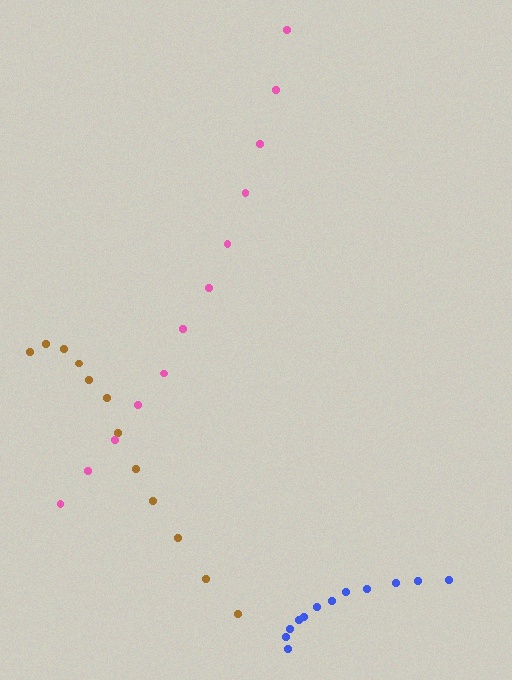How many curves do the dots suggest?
There are 3 distinct paths.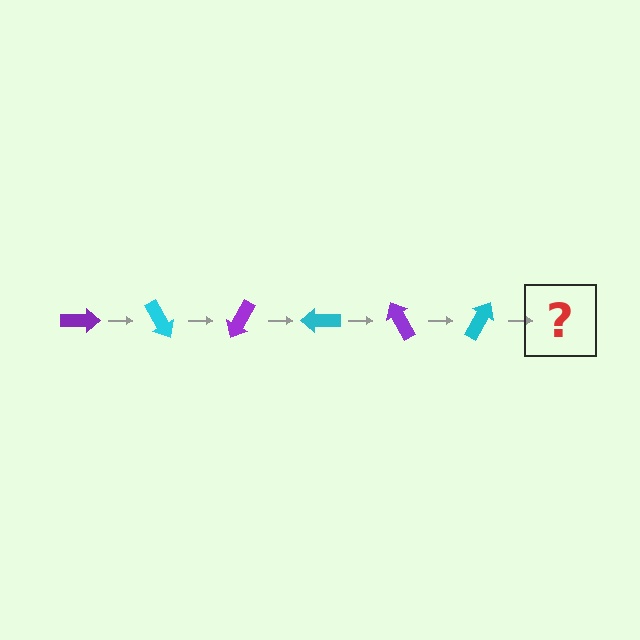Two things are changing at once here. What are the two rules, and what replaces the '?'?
The two rules are that it rotates 60 degrees each step and the color cycles through purple and cyan. The '?' should be a purple arrow, rotated 360 degrees from the start.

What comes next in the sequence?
The next element should be a purple arrow, rotated 360 degrees from the start.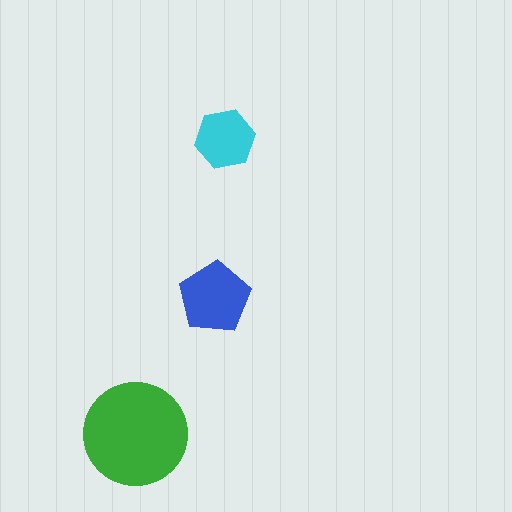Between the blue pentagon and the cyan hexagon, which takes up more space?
The blue pentagon.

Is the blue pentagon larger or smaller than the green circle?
Smaller.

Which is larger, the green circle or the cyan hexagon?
The green circle.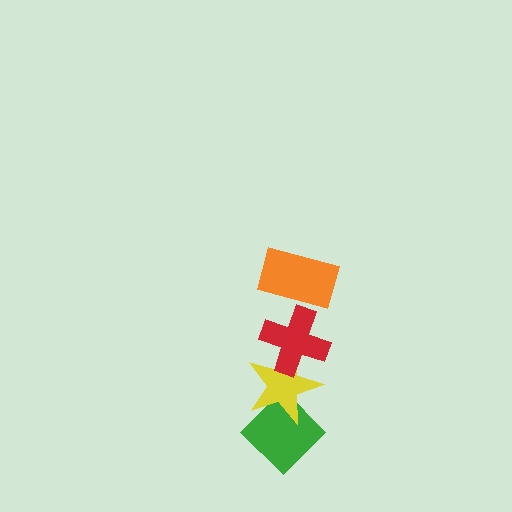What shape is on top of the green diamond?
The yellow star is on top of the green diamond.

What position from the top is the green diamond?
The green diamond is 4th from the top.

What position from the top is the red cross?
The red cross is 2nd from the top.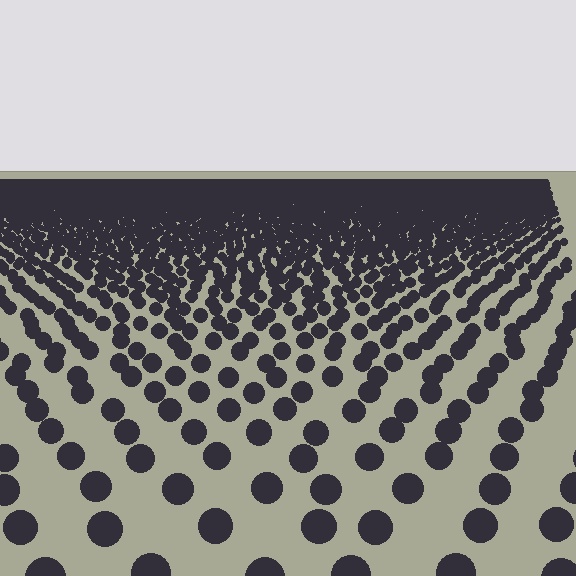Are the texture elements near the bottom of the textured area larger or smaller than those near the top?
Larger. Near the bottom, elements are closer to the viewer and appear at a bigger on-screen size.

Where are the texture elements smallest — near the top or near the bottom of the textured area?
Near the top.